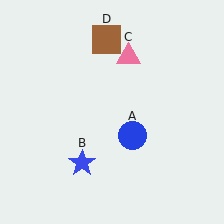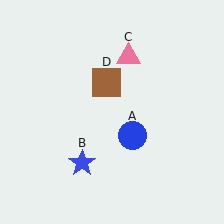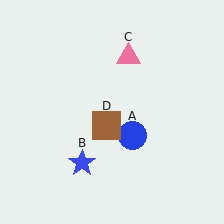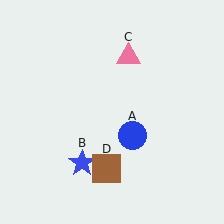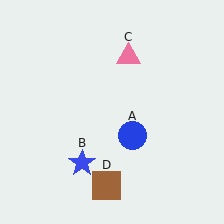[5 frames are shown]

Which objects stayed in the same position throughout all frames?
Blue circle (object A) and blue star (object B) and pink triangle (object C) remained stationary.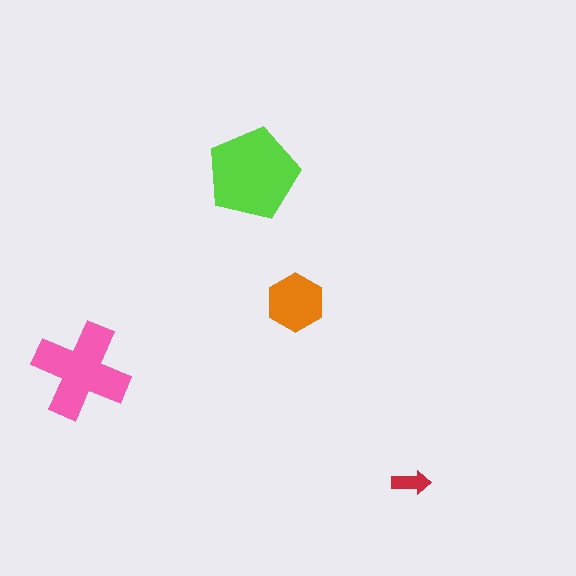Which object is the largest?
The lime pentagon.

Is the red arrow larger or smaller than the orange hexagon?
Smaller.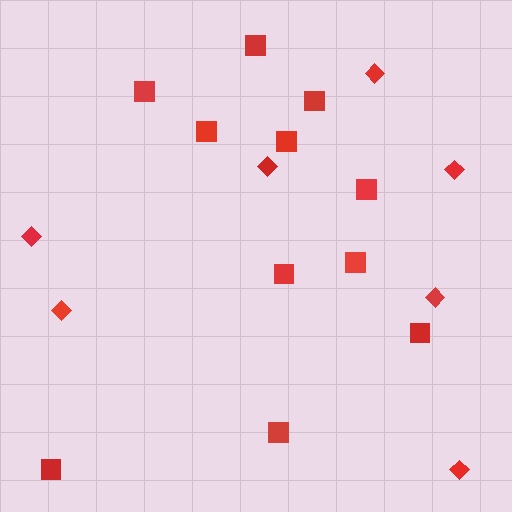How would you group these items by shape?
There are 2 groups: one group of diamonds (7) and one group of squares (11).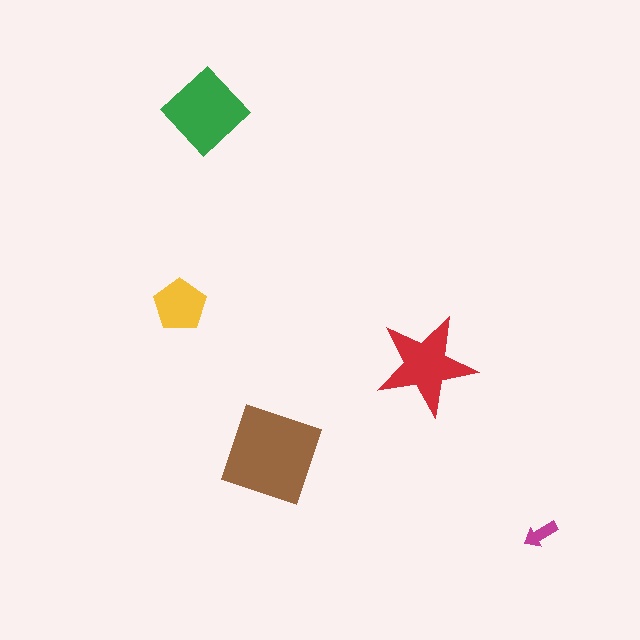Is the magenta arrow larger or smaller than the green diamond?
Smaller.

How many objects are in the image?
There are 5 objects in the image.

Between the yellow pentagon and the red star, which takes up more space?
The red star.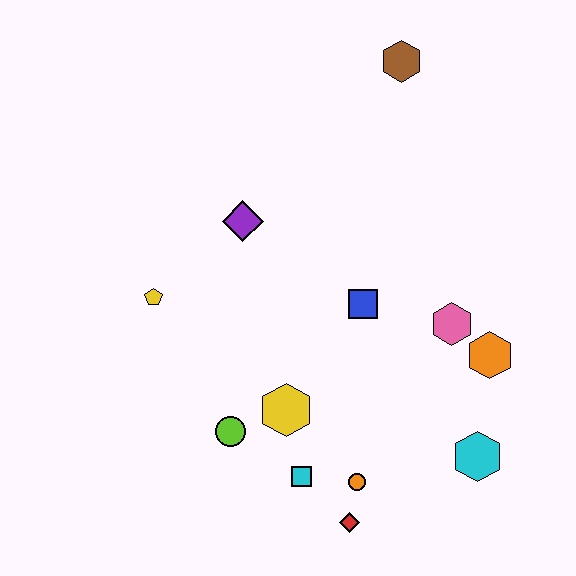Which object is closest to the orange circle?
The red diamond is closest to the orange circle.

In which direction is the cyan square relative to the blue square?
The cyan square is below the blue square.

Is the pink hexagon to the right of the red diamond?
Yes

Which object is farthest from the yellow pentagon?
The cyan hexagon is farthest from the yellow pentagon.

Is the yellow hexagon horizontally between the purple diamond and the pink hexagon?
Yes